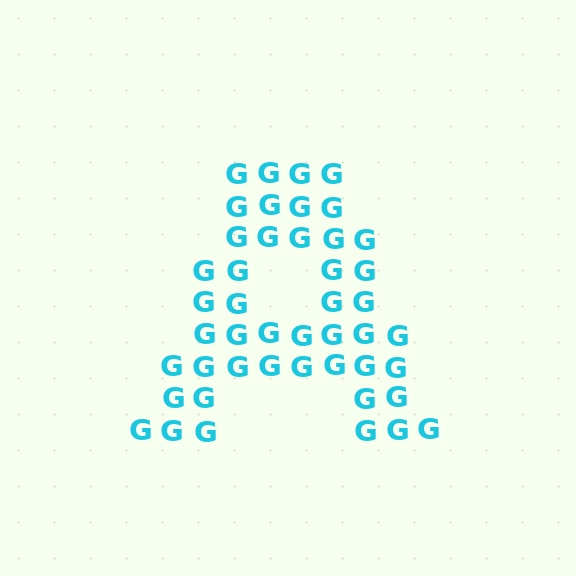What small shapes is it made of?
It is made of small letter G's.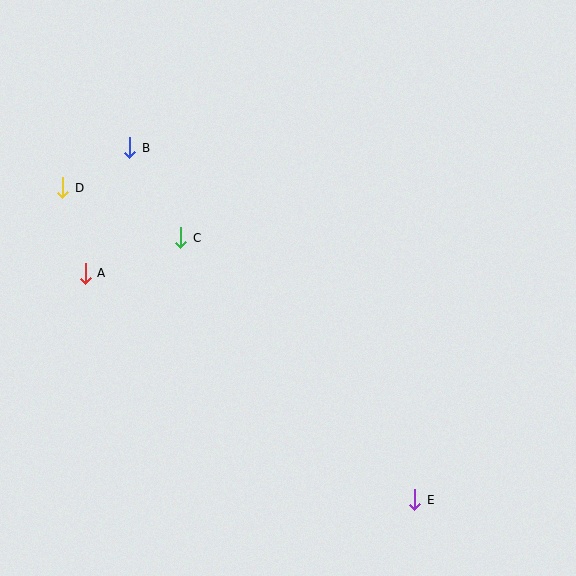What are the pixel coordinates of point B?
Point B is at (130, 148).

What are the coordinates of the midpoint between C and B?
The midpoint between C and B is at (155, 193).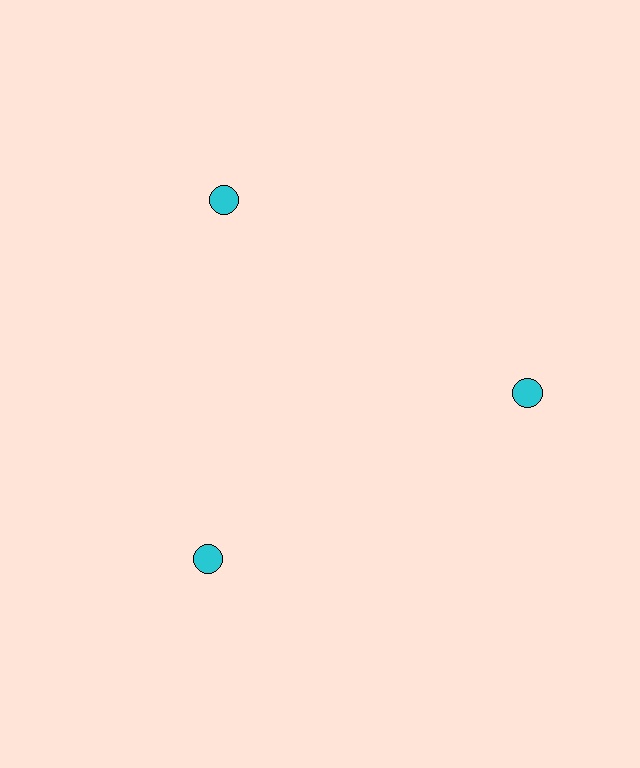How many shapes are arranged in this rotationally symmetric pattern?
There are 3 shapes, arranged in 3 groups of 1.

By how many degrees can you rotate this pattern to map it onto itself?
The pattern maps onto itself every 120 degrees of rotation.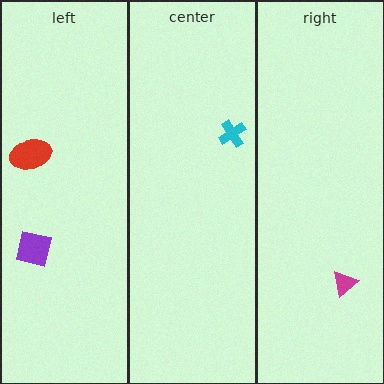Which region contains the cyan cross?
The center region.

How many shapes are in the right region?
1.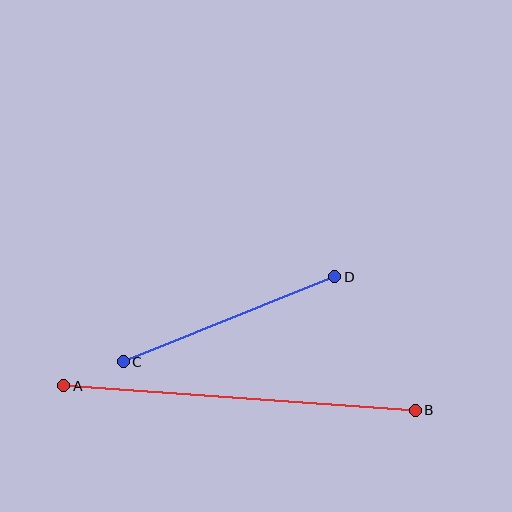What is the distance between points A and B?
The distance is approximately 352 pixels.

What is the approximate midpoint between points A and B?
The midpoint is at approximately (240, 398) pixels.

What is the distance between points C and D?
The distance is approximately 228 pixels.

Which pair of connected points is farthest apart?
Points A and B are farthest apart.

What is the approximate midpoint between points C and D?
The midpoint is at approximately (229, 319) pixels.